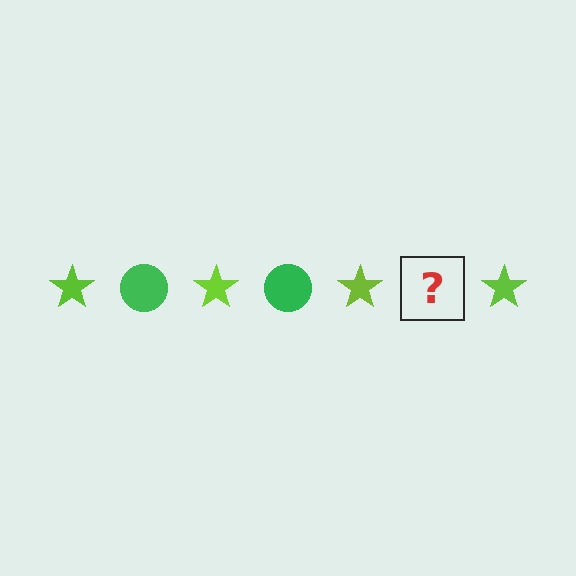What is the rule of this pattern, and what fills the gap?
The rule is that the pattern alternates between lime star and green circle. The gap should be filled with a green circle.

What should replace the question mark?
The question mark should be replaced with a green circle.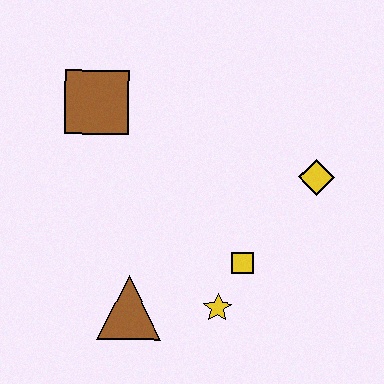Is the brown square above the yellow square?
Yes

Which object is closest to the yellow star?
The yellow square is closest to the yellow star.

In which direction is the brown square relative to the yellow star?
The brown square is above the yellow star.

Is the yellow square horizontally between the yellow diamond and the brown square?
Yes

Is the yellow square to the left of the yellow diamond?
Yes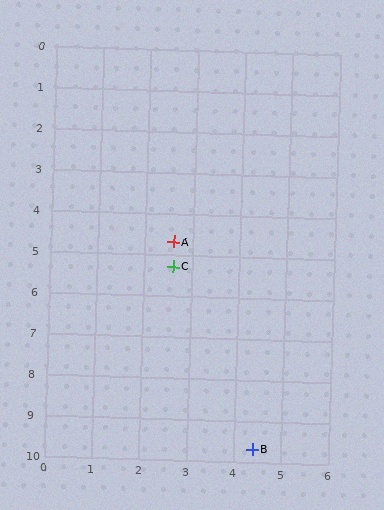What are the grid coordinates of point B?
Point B is at approximately (4.4, 9.7).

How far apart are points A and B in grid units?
Points A and B are about 5.3 grid units apart.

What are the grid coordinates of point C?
Point C is at approximately (2.6, 5.3).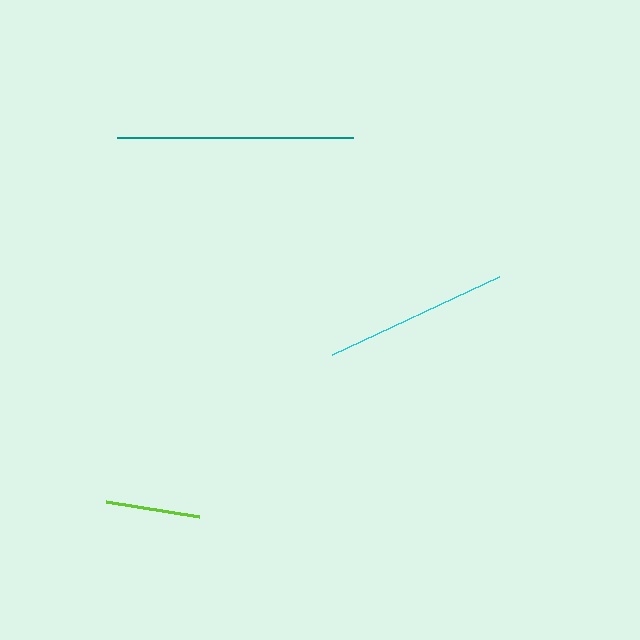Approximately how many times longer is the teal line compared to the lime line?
The teal line is approximately 2.5 times the length of the lime line.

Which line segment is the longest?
The teal line is the longest at approximately 237 pixels.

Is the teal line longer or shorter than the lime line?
The teal line is longer than the lime line.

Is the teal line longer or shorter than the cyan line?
The teal line is longer than the cyan line.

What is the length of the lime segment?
The lime segment is approximately 94 pixels long.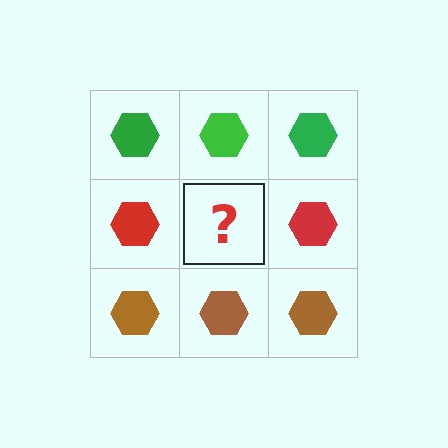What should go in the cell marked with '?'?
The missing cell should contain a red hexagon.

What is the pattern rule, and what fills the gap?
The rule is that each row has a consistent color. The gap should be filled with a red hexagon.